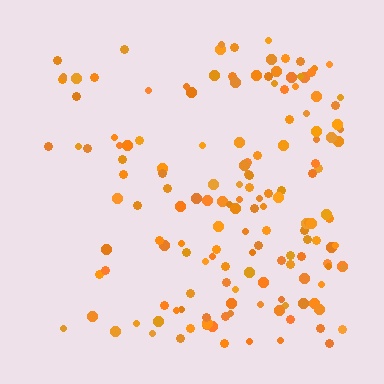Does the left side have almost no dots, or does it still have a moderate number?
Still a moderate number, just noticeably fewer than the right.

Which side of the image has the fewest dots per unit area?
The left.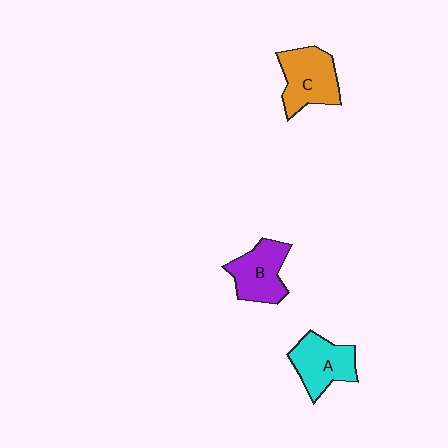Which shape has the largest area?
Shape C (orange).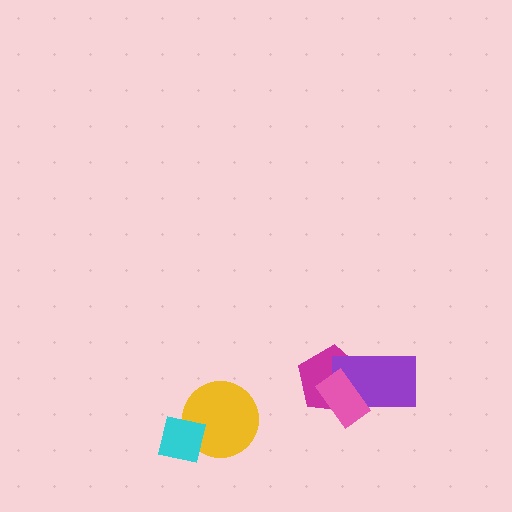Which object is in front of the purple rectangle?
The pink rectangle is in front of the purple rectangle.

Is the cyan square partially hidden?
No, no other shape covers it.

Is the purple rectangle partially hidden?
Yes, it is partially covered by another shape.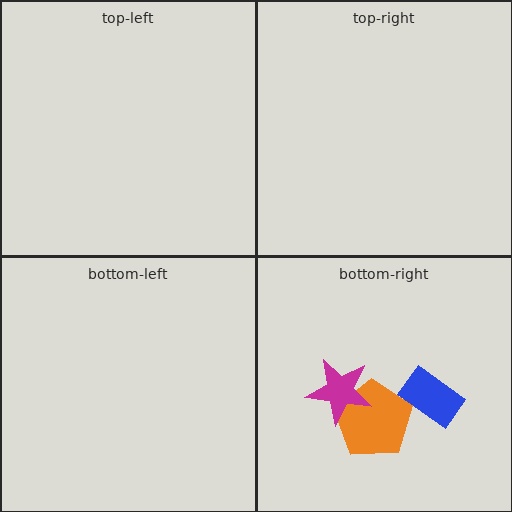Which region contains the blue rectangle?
The bottom-right region.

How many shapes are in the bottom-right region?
3.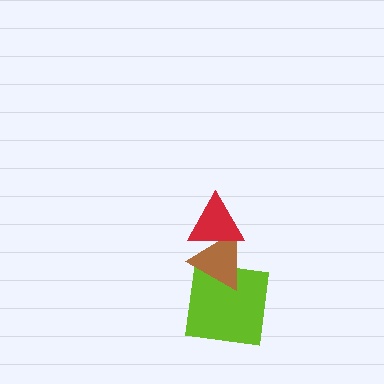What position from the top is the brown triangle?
The brown triangle is 2nd from the top.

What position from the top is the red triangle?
The red triangle is 1st from the top.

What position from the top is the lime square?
The lime square is 3rd from the top.